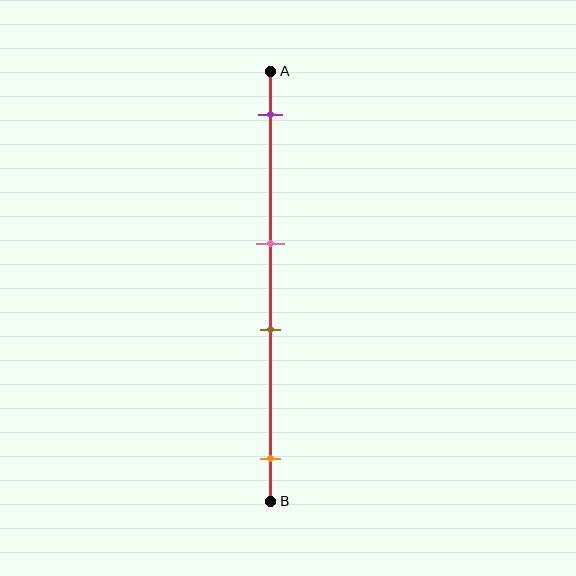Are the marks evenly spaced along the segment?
No, the marks are not evenly spaced.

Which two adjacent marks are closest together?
The pink and brown marks are the closest adjacent pair.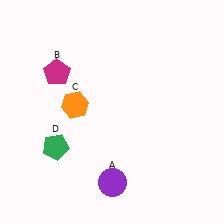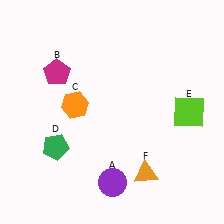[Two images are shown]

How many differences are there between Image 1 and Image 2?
There are 2 differences between the two images.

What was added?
A lime square (E), an orange triangle (F) were added in Image 2.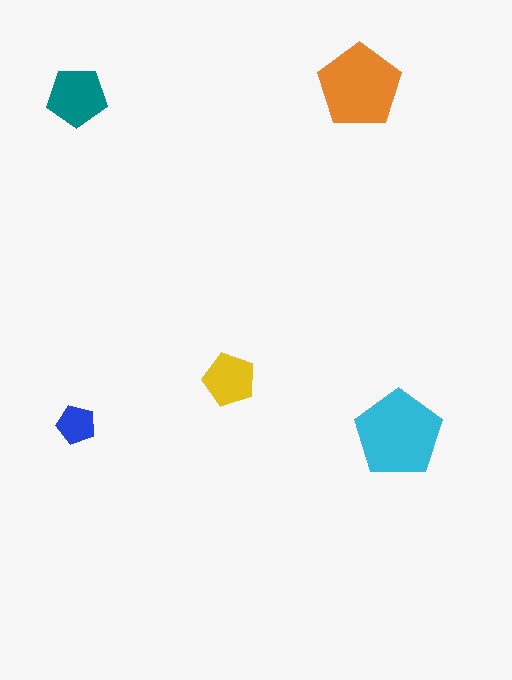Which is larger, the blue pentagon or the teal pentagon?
The teal one.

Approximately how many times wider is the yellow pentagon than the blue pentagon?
About 1.5 times wider.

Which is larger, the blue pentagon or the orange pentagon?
The orange one.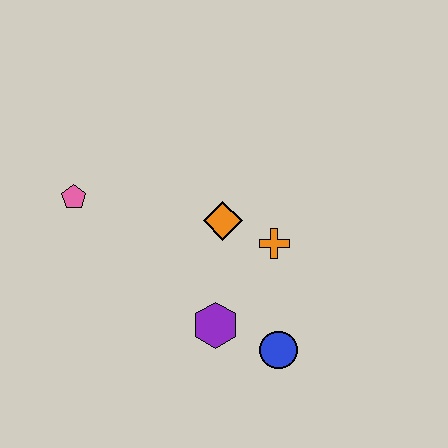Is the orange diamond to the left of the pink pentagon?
No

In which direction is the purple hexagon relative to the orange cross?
The purple hexagon is below the orange cross.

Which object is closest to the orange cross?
The orange diamond is closest to the orange cross.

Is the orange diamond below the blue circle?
No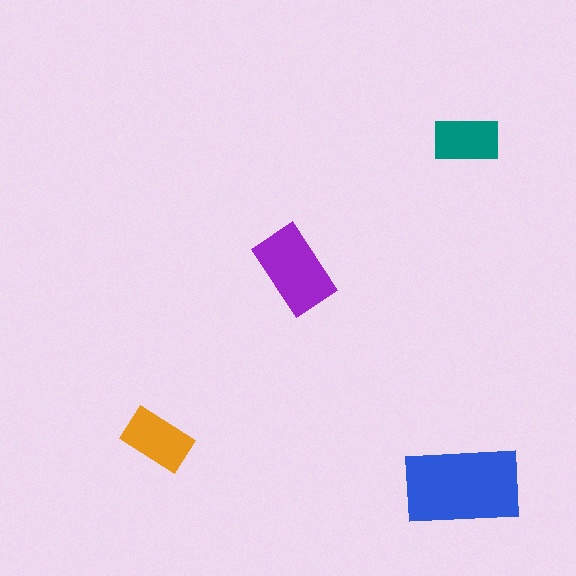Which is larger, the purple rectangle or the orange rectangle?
The purple one.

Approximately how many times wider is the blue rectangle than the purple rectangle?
About 1.5 times wider.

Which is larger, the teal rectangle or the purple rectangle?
The purple one.